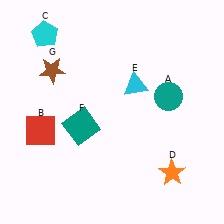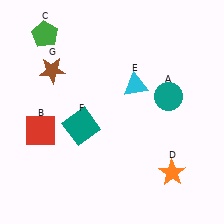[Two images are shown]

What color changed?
The pentagon (C) changed from cyan in Image 1 to green in Image 2.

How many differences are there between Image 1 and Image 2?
There is 1 difference between the two images.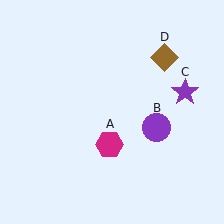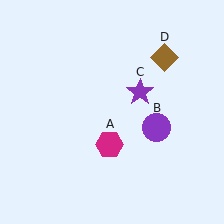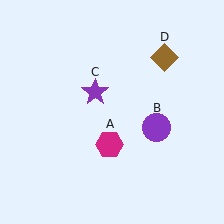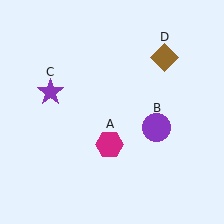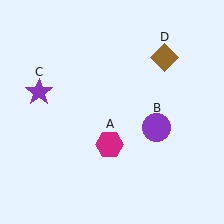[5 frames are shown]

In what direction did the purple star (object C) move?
The purple star (object C) moved left.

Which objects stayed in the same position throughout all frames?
Magenta hexagon (object A) and purple circle (object B) and brown diamond (object D) remained stationary.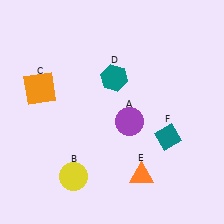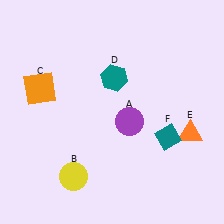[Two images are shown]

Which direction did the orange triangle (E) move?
The orange triangle (E) moved right.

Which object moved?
The orange triangle (E) moved right.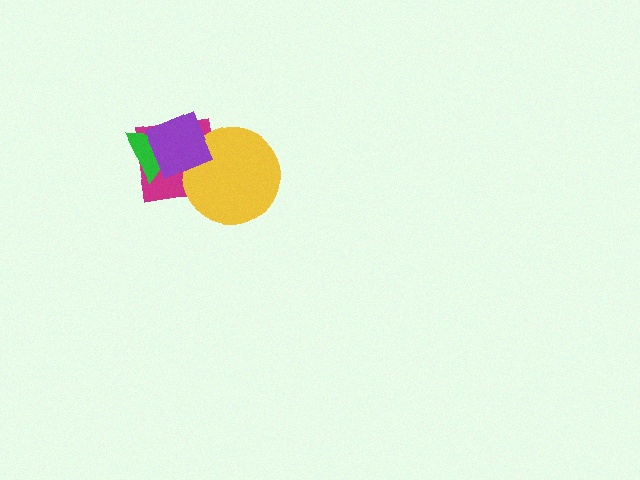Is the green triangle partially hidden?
Yes, it is partially covered by another shape.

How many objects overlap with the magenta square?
3 objects overlap with the magenta square.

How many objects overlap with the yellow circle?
2 objects overlap with the yellow circle.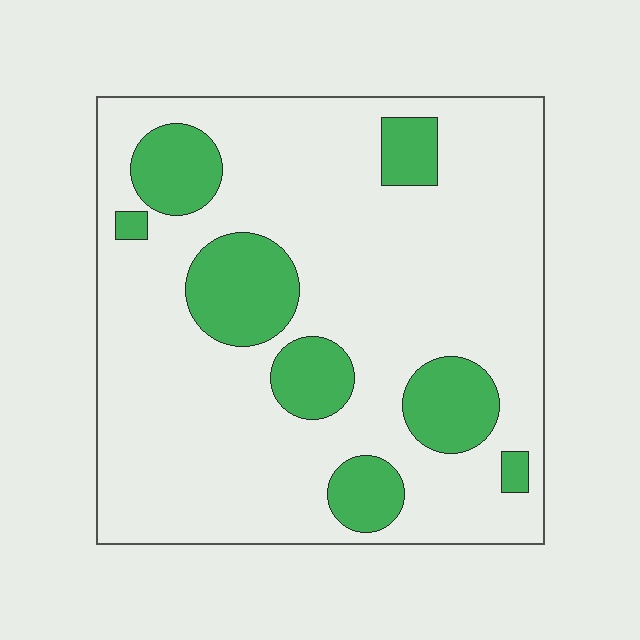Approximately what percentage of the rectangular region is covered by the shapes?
Approximately 20%.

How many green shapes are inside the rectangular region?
8.